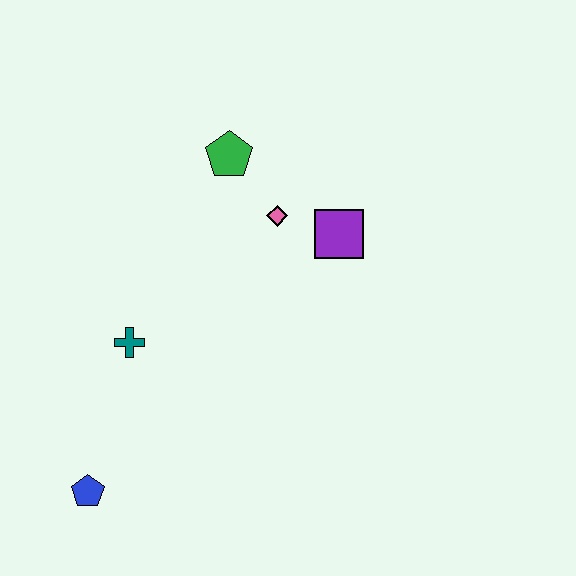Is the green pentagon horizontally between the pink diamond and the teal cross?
Yes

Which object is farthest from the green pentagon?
The blue pentagon is farthest from the green pentagon.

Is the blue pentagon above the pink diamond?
No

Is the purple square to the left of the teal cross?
No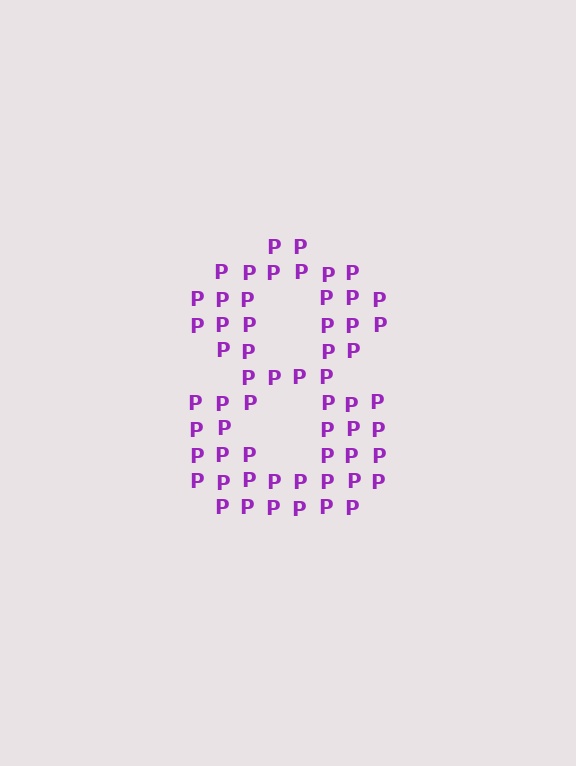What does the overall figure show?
The overall figure shows the digit 8.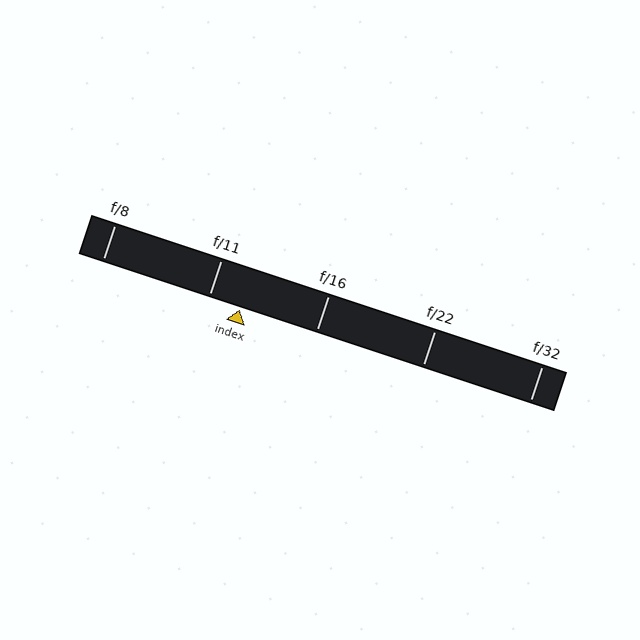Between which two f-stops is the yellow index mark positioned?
The index mark is between f/11 and f/16.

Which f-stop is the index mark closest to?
The index mark is closest to f/11.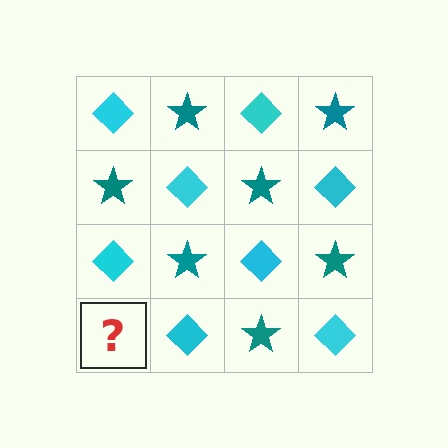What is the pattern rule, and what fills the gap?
The rule is that it alternates cyan diamond and teal star in a checkerboard pattern. The gap should be filled with a teal star.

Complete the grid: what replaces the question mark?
The question mark should be replaced with a teal star.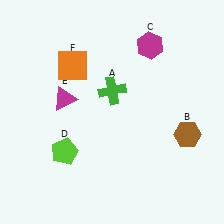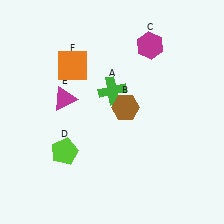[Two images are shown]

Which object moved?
The brown hexagon (B) moved left.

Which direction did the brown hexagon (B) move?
The brown hexagon (B) moved left.